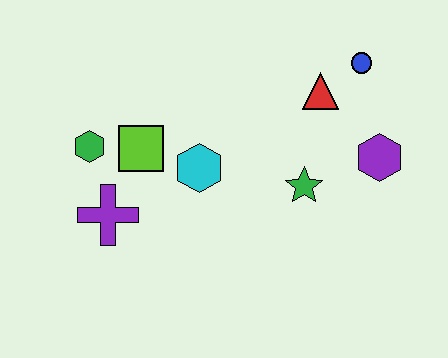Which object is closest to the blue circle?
The red triangle is closest to the blue circle.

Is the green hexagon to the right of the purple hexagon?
No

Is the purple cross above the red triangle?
No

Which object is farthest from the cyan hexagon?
The blue circle is farthest from the cyan hexagon.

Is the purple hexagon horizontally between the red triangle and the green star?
No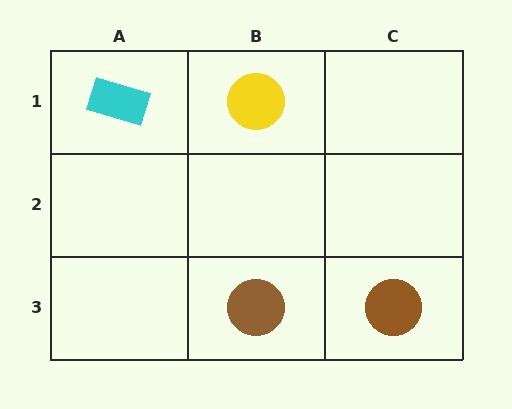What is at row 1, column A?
A cyan rectangle.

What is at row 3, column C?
A brown circle.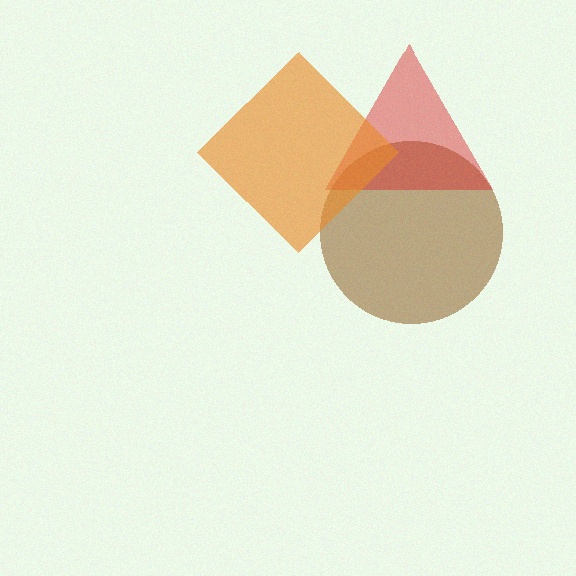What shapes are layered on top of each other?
The layered shapes are: a brown circle, a red triangle, an orange diamond.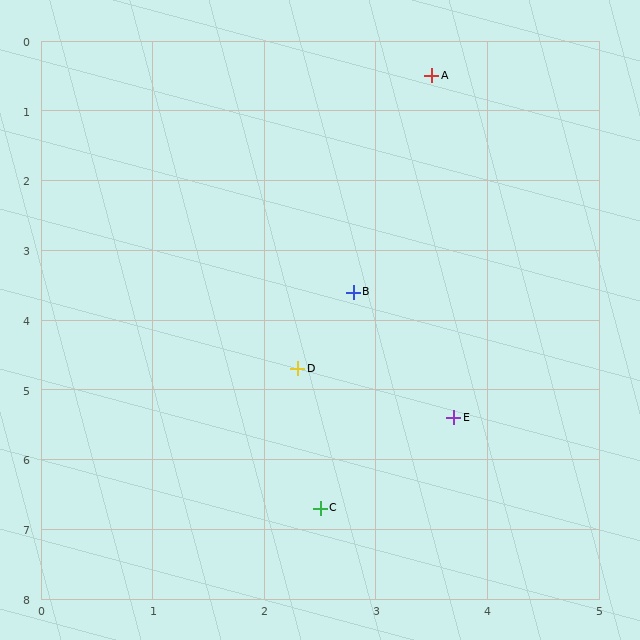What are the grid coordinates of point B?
Point B is at approximately (2.8, 3.6).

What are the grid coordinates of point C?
Point C is at approximately (2.5, 6.7).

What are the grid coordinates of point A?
Point A is at approximately (3.5, 0.5).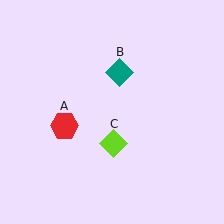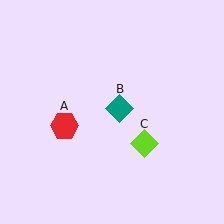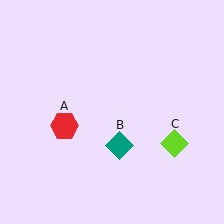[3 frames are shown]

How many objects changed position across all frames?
2 objects changed position: teal diamond (object B), lime diamond (object C).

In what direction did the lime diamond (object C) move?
The lime diamond (object C) moved right.